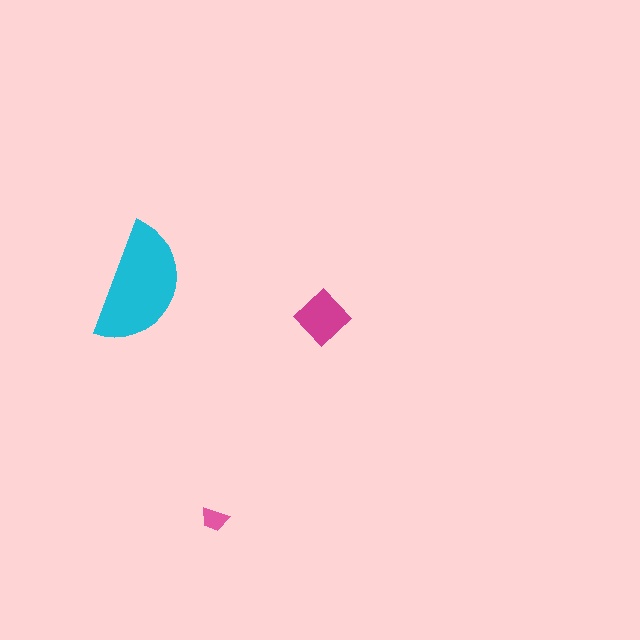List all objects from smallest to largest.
The pink trapezoid, the magenta diamond, the cyan semicircle.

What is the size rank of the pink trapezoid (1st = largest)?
3rd.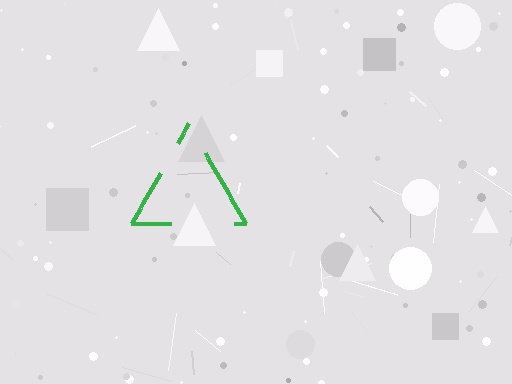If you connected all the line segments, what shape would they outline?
They would outline a triangle.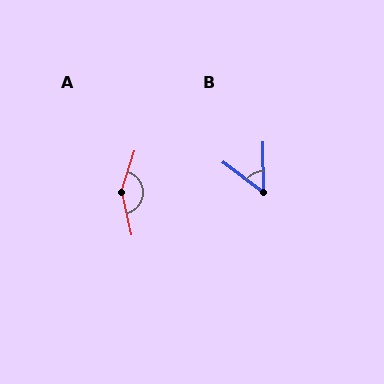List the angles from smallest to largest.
B (52°), A (149°).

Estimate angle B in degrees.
Approximately 52 degrees.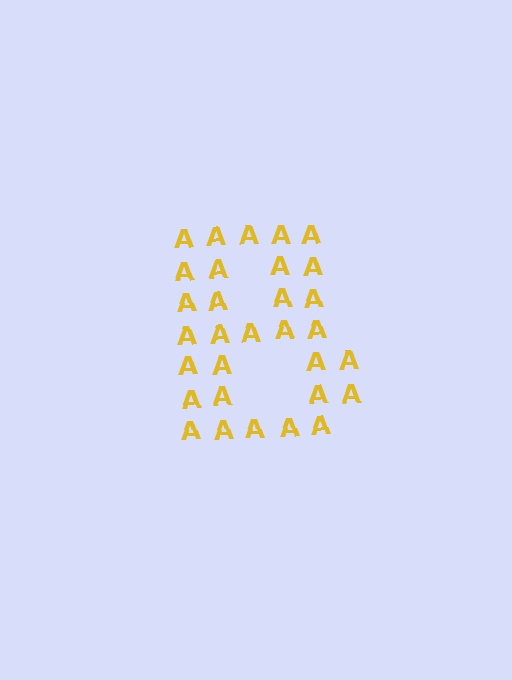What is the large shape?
The large shape is the letter B.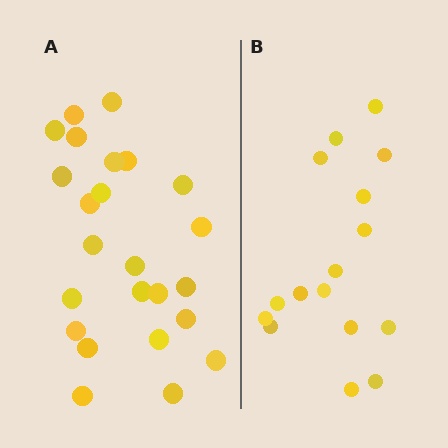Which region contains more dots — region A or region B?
Region A (the left region) has more dots.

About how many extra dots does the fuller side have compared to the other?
Region A has roughly 8 or so more dots than region B.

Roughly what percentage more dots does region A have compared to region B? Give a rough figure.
About 50% more.